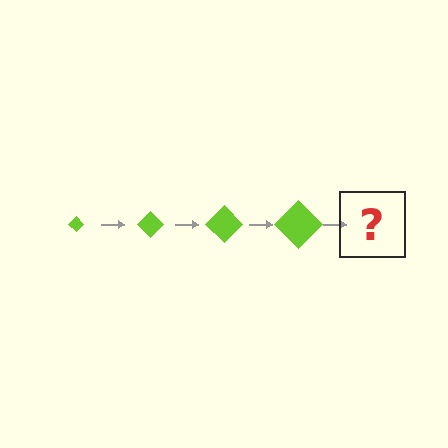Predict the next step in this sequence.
The next step is a lime diamond, larger than the previous one.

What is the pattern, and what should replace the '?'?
The pattern is that the diamond gets progressively larger each step. The '?' should be a lime diamond, larger than the previous one.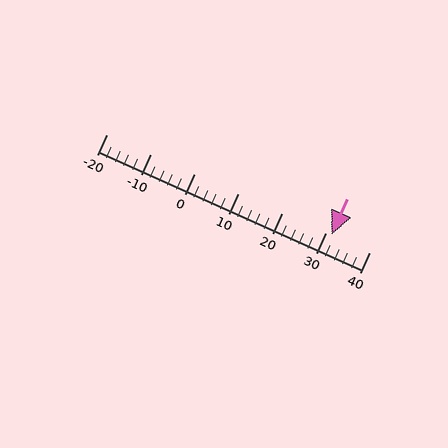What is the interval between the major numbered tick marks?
The major tick marks are spaced 10 units apart.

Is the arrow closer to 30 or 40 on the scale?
The arrow is closer to 30.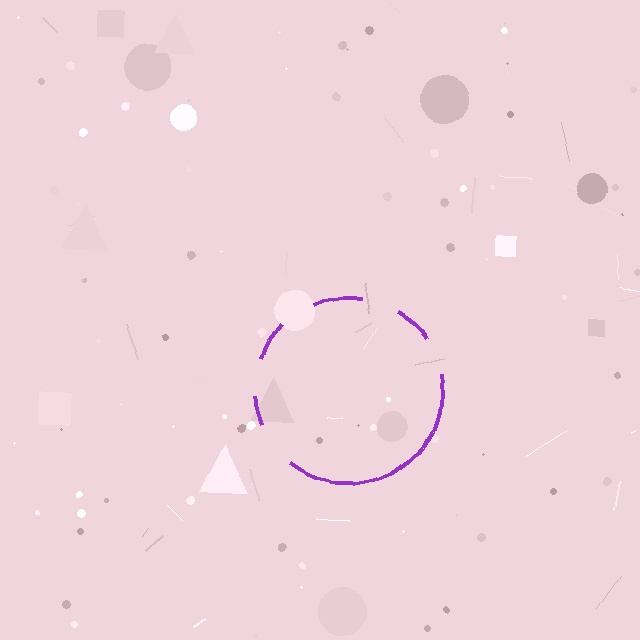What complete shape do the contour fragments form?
The contour fragments form a circle.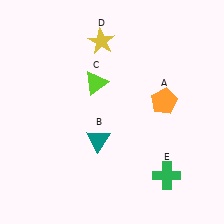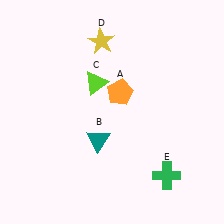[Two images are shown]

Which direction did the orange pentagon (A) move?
The orange pentagon (A) moved left.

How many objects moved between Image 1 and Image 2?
1 object moved between the two images.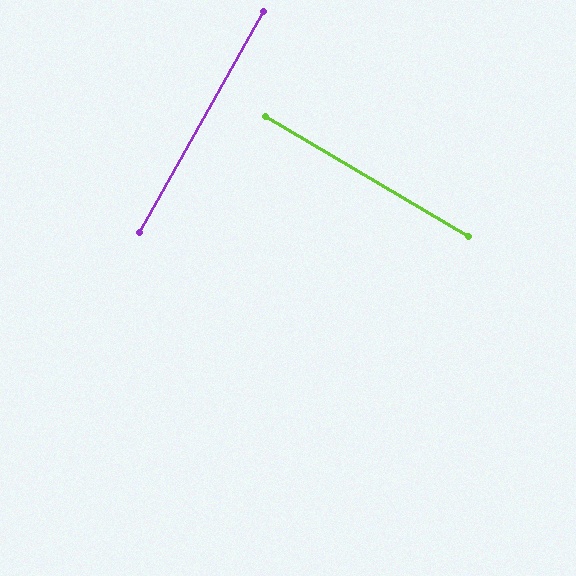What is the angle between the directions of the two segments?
Approximately 89 degrees.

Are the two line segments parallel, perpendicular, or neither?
Perpendicular — they meet at approximately 89°.